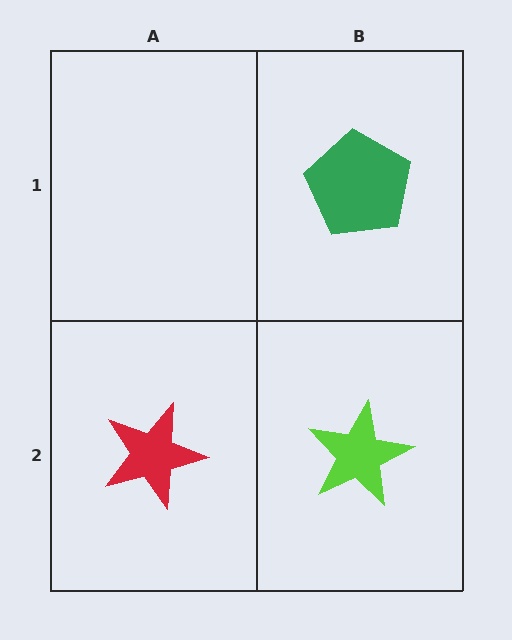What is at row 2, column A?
A red star.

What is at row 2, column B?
A lime star.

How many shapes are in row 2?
2 shapes.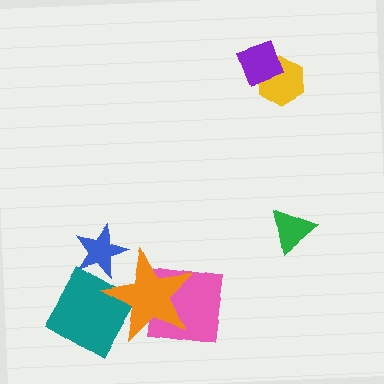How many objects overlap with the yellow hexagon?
1 object overlaps with the yellow hexagon.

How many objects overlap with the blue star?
1 object overlaps with the blue star.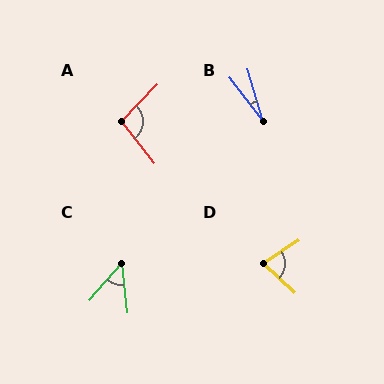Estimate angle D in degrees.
Approximately 77 degrees.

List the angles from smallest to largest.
B (21°), C (47°), D (77°), A (97°).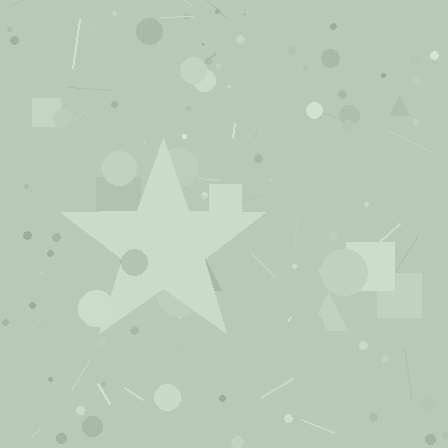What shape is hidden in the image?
A star is hidden in the image.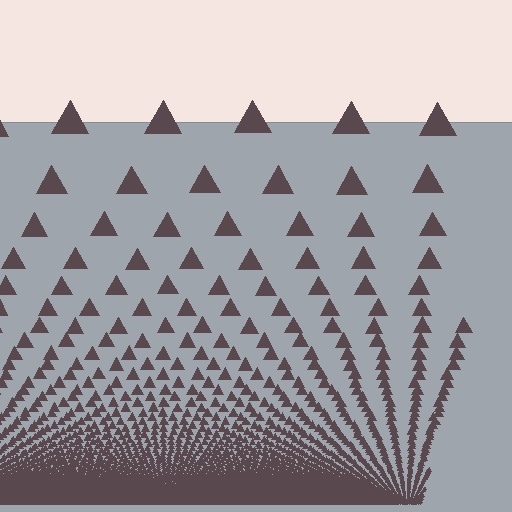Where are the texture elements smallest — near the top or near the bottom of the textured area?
Near the bottom.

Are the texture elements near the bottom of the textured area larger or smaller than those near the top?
Smaller. The gradient is inverted — elements near the bottom are smaller and denser.